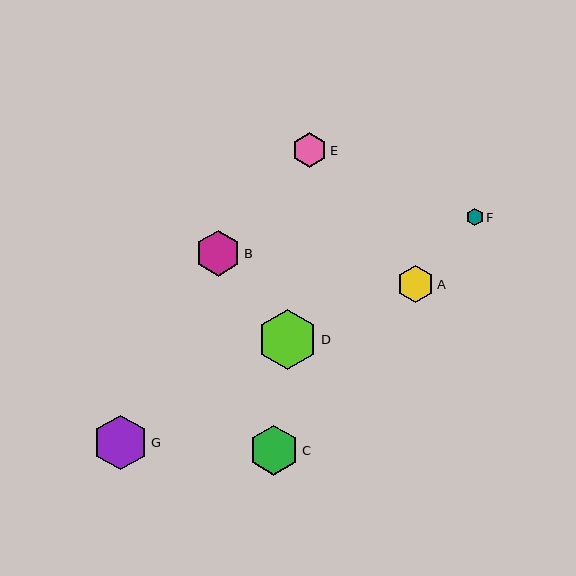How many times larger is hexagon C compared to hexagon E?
Hexagon C is approximately 1.4 times the size of hexagon E.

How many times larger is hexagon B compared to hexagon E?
Hexagon B is approximately 1.3 times the size of hexagon E.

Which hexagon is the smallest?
Hexagon F is the smallest with a size of approximately 17 pixels.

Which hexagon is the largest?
Hexagon D is the largest with a size of approximately 60 pixels.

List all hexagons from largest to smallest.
From largest to smallest: D, G, C, B, A, E, F.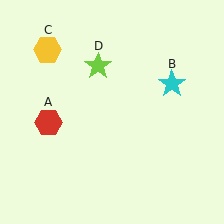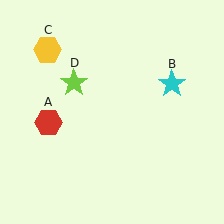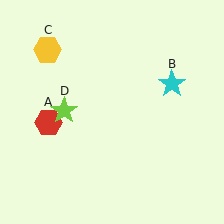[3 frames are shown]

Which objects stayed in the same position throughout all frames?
Red hexagon (object A) and cyan star (object B) and yellow hexagon (object C) remained stationary.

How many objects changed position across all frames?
1 object changed position: lime star (object D).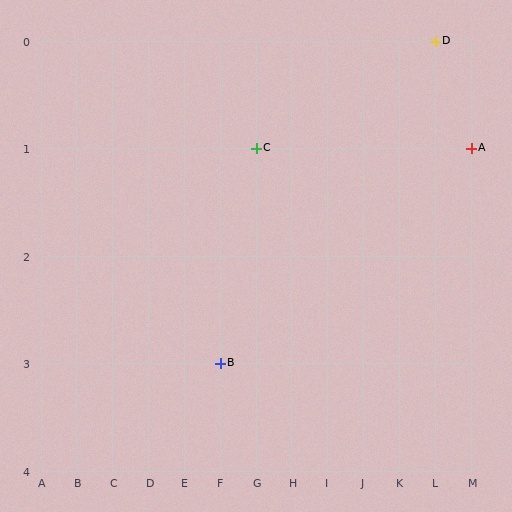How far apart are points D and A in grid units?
Points D and A are 1 column and 1 row apart (about 1.4 grid units diagonally).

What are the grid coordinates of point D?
Point D is at grid coordinates (L, 0).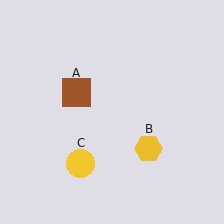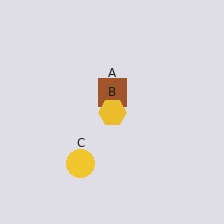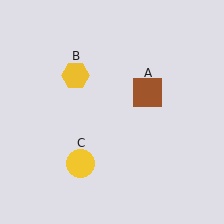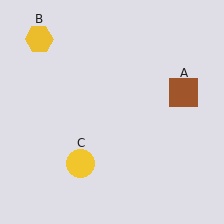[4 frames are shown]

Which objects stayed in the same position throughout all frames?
Yellow circle (object C) remained stationary.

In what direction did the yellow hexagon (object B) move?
The yellow hexagon (object B) moved up and to the left.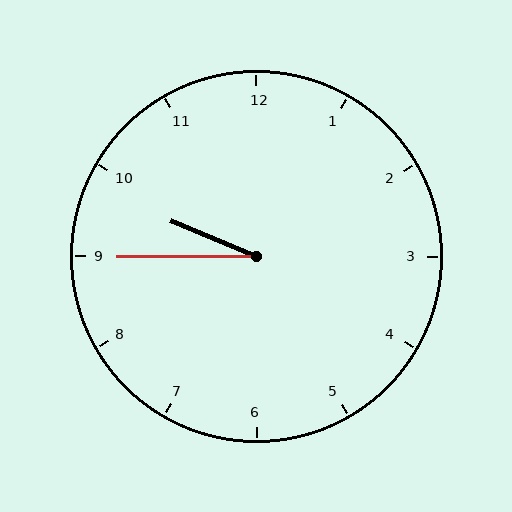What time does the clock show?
9:45.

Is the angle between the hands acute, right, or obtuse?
It is acute.